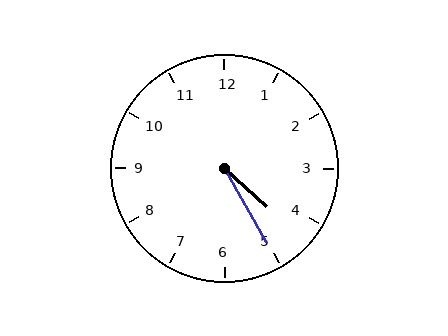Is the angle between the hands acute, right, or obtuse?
It is acute.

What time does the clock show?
4:25.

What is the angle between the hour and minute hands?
Approximately 18 degrees.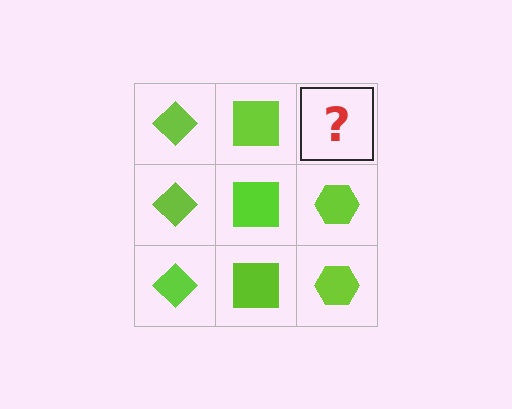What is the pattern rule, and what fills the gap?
The rule is that each column has a consistent shape. The gap should be filled with a lime hexagon.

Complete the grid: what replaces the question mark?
The question mark should be replaced with a lime hexagon.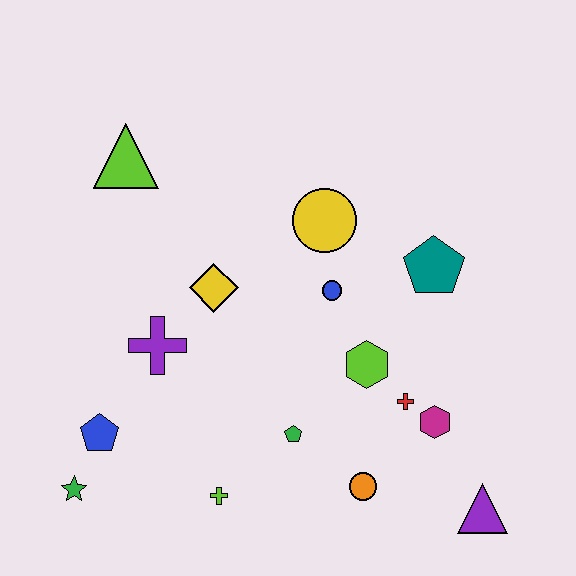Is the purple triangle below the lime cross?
Yes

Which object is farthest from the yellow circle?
The green star is farthest from the yellow circle.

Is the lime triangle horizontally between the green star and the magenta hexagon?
Yes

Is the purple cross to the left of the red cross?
Yes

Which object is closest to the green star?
The blue pentagon is closest to the green star.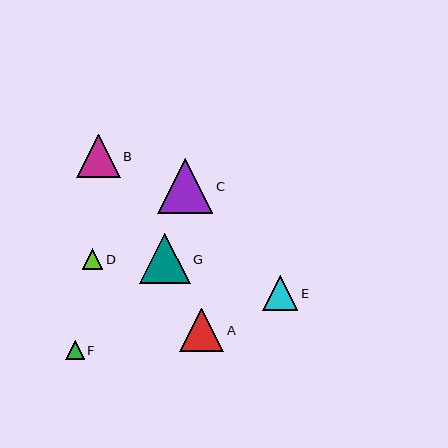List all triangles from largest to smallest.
From largest to smallest: C, G, B, A, E, D, F.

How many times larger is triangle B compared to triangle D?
Triangle B is approximately 2.1 times the size of triangle D.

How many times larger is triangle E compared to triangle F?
Triangle E is approximately 1.9 times the size of triangle F.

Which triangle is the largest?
Triangle C is the largest with a size of approximately 55 pixels.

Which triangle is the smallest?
Triangle F is the smallest with a size of approximately 19 pixels.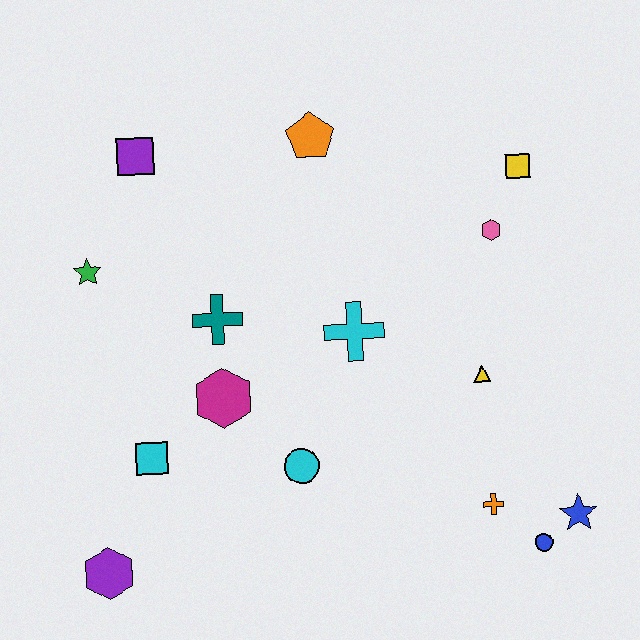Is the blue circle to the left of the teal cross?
No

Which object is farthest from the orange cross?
The purple square is farthest from the orange cross.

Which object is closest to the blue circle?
The blue star is closest to the blue circle.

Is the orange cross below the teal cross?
Yes